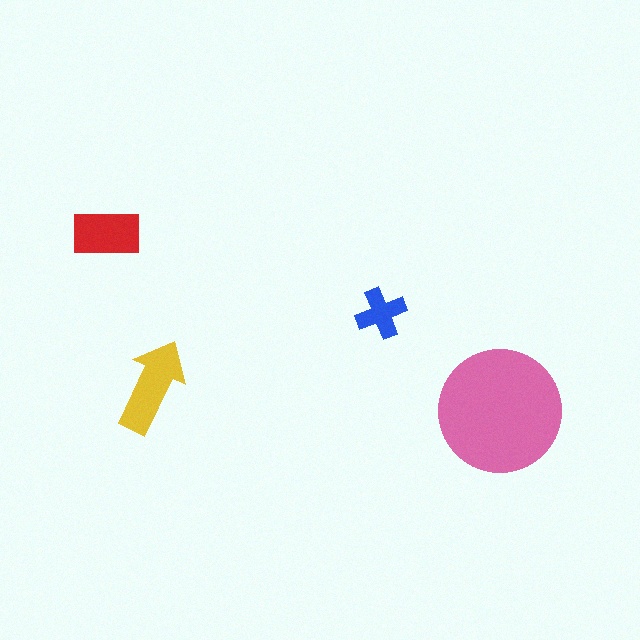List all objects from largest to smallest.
The pink circle, the yellow arrow, the red rectangle, the blue cross.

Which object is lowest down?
The pink circle is bottommost.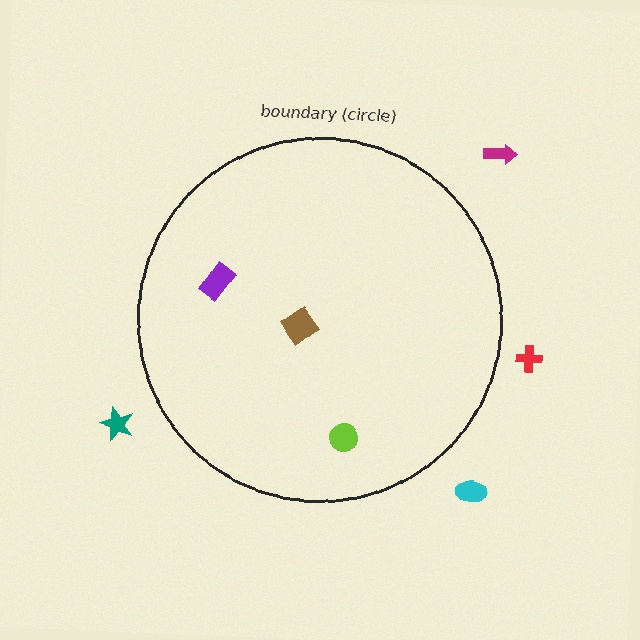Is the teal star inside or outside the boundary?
Outside.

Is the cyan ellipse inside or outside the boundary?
Outside.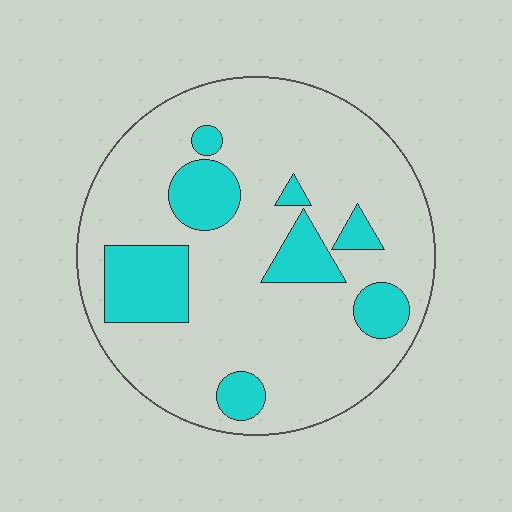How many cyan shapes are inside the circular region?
8.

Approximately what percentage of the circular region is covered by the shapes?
Approximately 20%.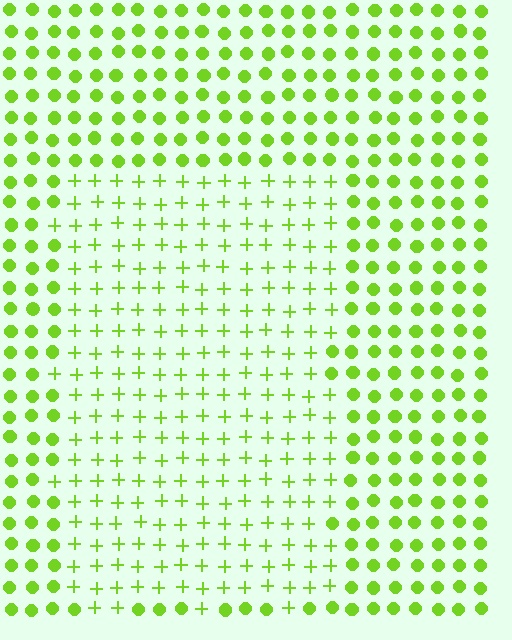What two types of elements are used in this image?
The image uses plus signs inside the rectangle region and circles outside it.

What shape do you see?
I see a rectangle.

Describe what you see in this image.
The image is filled with small lime elements arranged in a uniform grid. A rectangle-shaped region contains plus signs, while the surrounding area contains circles. The boundary is defined purely by the change in element shape.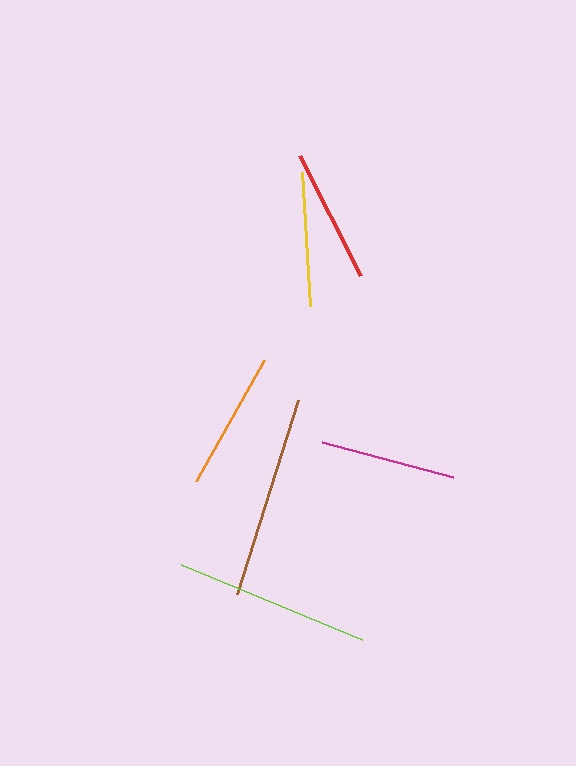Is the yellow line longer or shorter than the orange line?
The orange line is longer than the yellow line.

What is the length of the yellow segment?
The yellow segment is approximately 134 pixels long.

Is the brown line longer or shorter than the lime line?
The brown line is longer than the lime line.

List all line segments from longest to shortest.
From longest to shortest: brown, lime, orange, magenta, red, yellow.